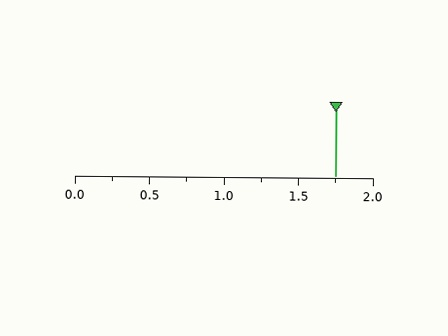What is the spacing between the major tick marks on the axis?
The major ticks are spaced 0.5 apart.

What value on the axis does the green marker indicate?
The marker indicates approximately 1.75.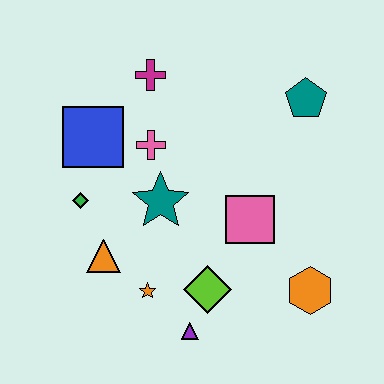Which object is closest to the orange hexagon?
The pink square is closest to the orange hexagon.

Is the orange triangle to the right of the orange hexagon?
No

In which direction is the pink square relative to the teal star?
The pink square is to the right of the teal star.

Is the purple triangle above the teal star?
No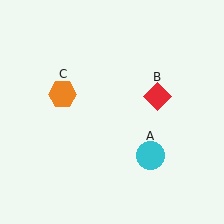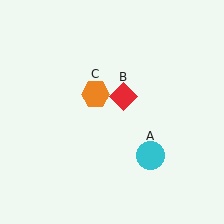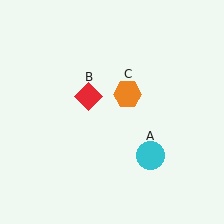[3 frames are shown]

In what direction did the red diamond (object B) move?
The red diamond (object B) moved left.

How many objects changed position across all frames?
2 objects changed position: red diamond (object B), orange hexagon (object C).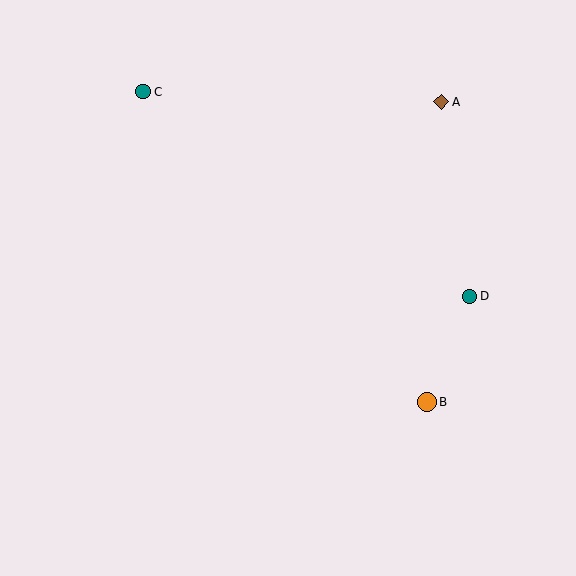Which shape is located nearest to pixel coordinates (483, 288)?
The teal circle (labeled D) at (470, 296) is nearest to that location.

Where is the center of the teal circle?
The center of the teal circle is at (143, 92).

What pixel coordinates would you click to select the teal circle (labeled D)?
Click at (470, 296) to select the teal circle D.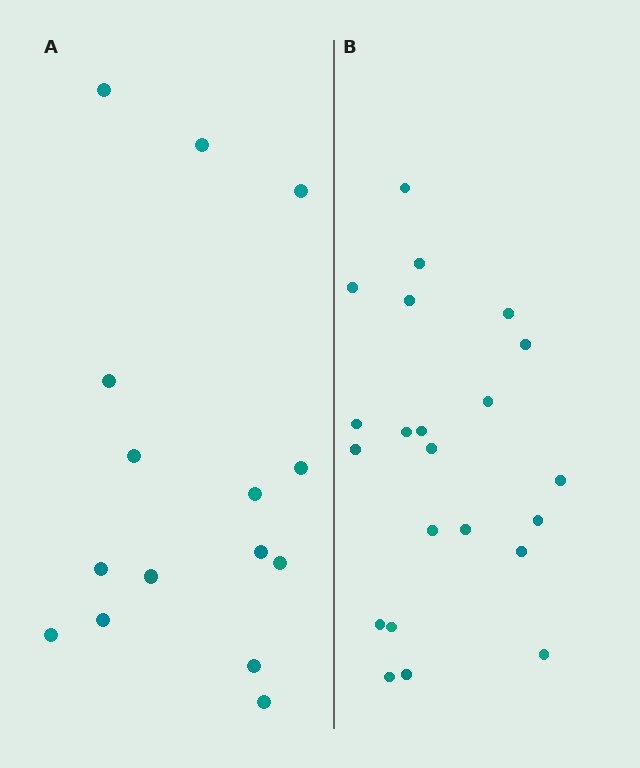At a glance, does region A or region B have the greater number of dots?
Region B (the right region) has more dots.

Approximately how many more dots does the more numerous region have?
Region B has roughly 8 or so more dots than region A.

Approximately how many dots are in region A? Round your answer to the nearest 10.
About 20 dots. (The exact count is 15, which rounds to 20.)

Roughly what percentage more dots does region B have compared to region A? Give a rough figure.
About 45% more.